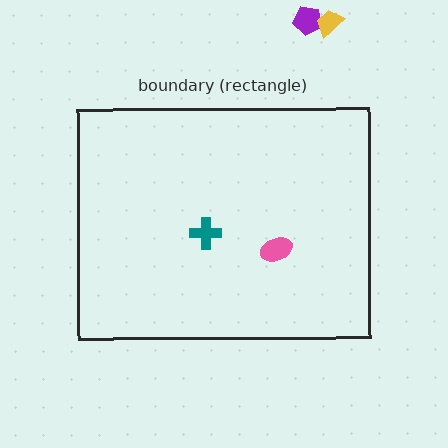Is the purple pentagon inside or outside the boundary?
Outside.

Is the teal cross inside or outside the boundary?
Inside.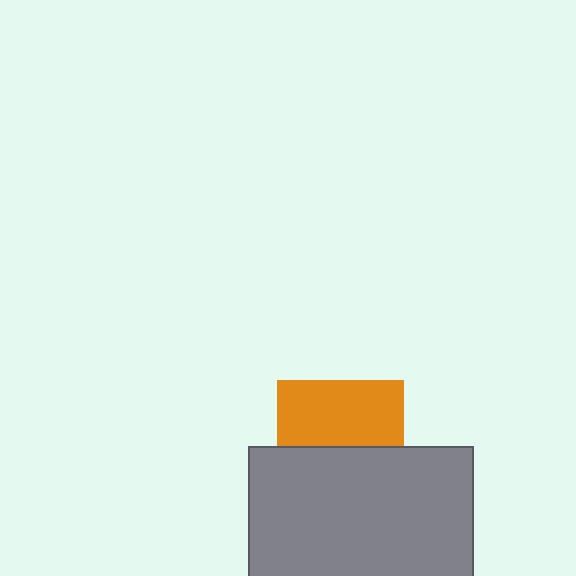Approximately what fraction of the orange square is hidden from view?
Roughly 48% of the orange square is hidden behind the gray rectangle.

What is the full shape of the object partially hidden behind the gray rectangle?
The partially hidden object is an orange square.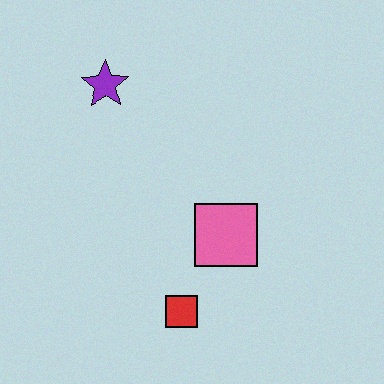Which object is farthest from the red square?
The purple star is farthest from the red square.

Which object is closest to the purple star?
The pink square is closest to the purple star.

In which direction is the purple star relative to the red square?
The purple star is above the red square.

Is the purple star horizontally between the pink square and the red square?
No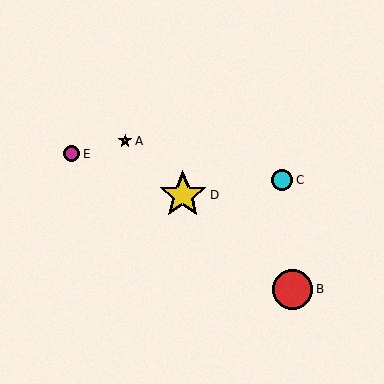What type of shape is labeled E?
Shape E is a magenta circle.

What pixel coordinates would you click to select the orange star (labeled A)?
Click at (125, 141) to select the orange star A.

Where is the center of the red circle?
The center of the red circle is at (293, 289).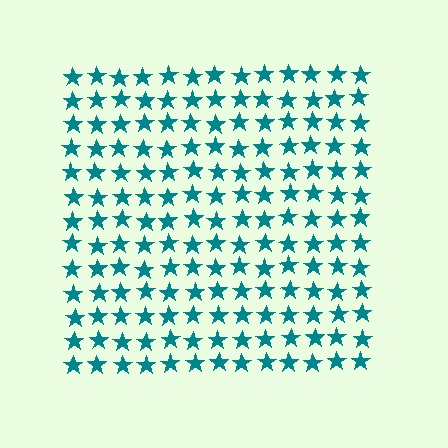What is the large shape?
The large shape is a square.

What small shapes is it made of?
It is made of small stars.